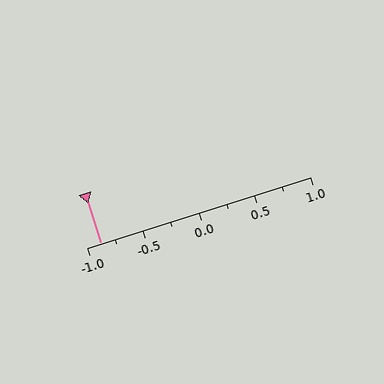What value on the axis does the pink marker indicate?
The marker indicates approximately -0.88.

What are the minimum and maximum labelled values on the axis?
The axis runs from -1.0 to 1.0.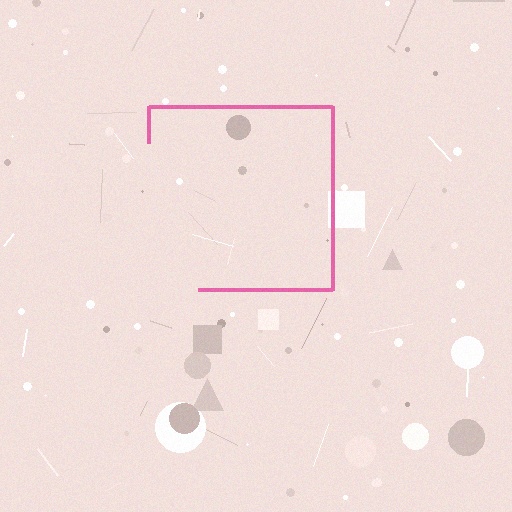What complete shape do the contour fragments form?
The contour fragments form a square.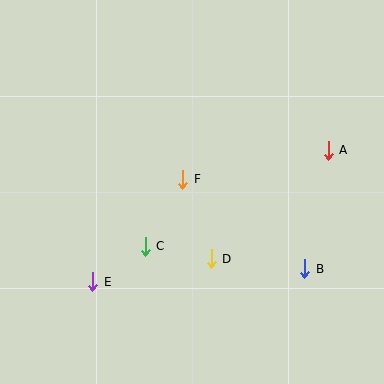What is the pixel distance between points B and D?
The distance between B and D is 94 pixels.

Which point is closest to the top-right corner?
Point A is closest to the top-right corner.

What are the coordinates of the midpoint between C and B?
The midpoint between C and B is at (225, 257).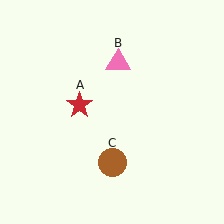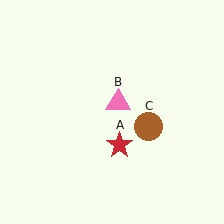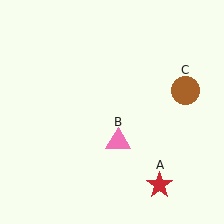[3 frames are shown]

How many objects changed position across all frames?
3 objects changed position: red star (object A), pink triangle (object B), brown circle (object C).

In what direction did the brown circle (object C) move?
The brown circle (object C) moved up and to the right.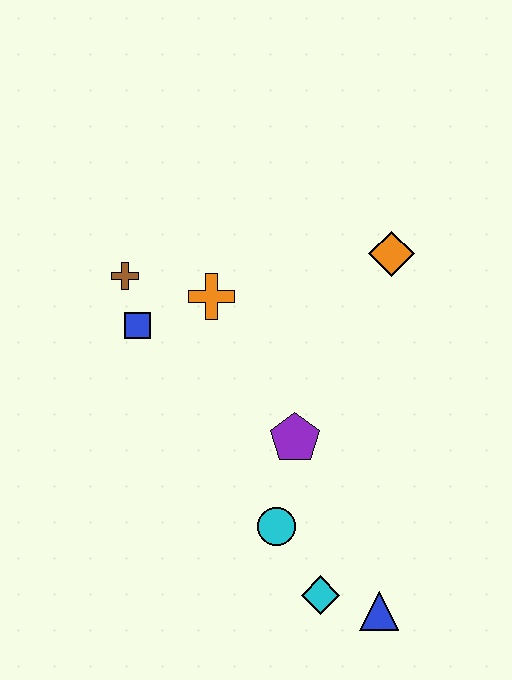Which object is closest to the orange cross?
The blue square is closest to the orange cross.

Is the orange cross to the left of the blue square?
No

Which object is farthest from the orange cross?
The blue triangle is farthest from the orange cross.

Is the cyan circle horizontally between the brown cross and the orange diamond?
Yes